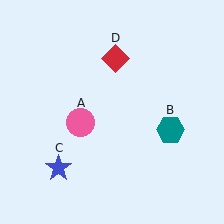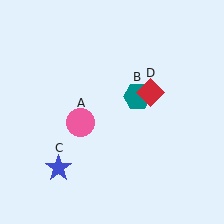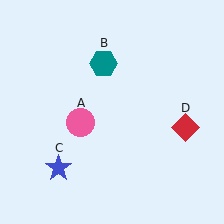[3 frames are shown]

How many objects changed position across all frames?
2 objects changed position: teal hexagon (object B), red diamond (object D).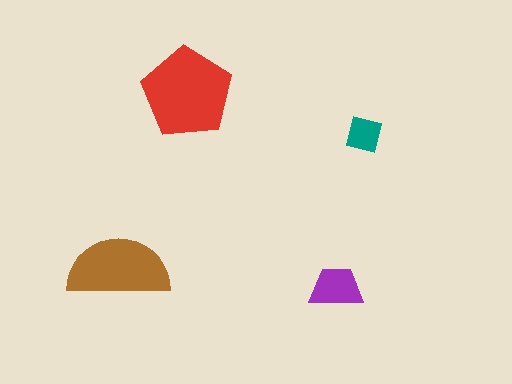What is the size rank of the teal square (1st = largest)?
4th.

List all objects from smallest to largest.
The teal square, the purple trapezoid, the brown semicircle, the red pentagon.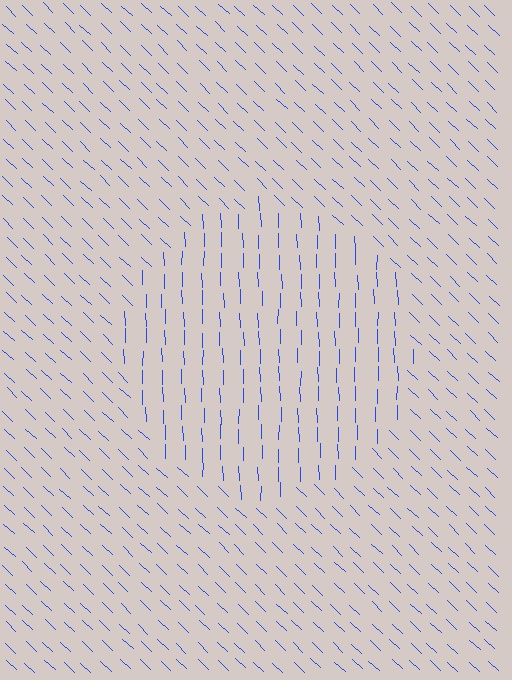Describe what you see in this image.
The image is filled with small blue line segments. A circle region in the image has lines oriented differently from the surrounding lines, creating a visible texture boundary.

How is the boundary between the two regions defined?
The boundary is defined purely by a change in line orientation (approximately 45 degrees difference). All lines are the same color and thickness.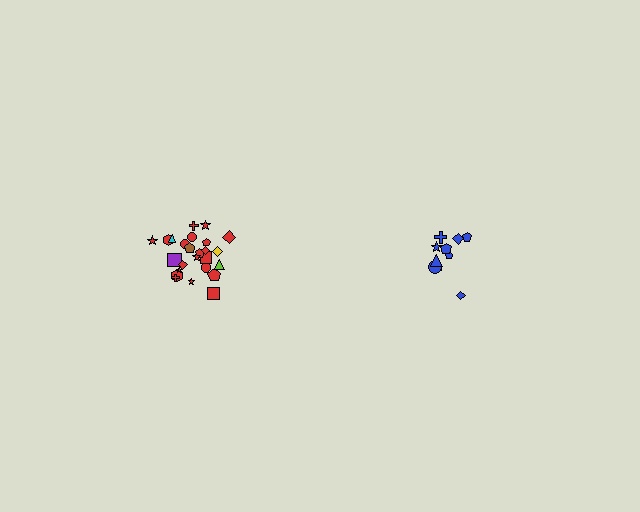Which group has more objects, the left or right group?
The left group.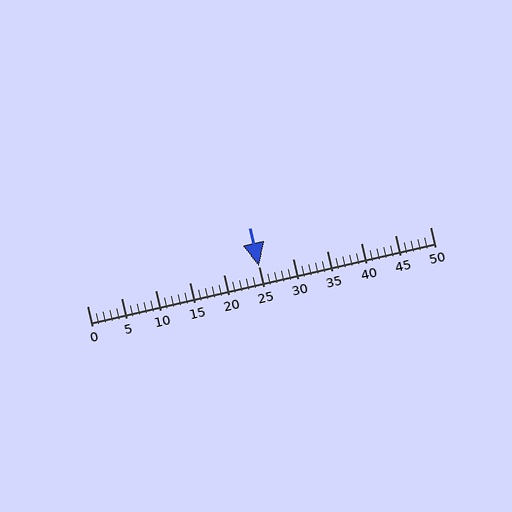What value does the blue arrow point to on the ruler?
The blue arrow points to approximately 25.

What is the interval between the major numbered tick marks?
The major tick marks are spaced 5 units apart.